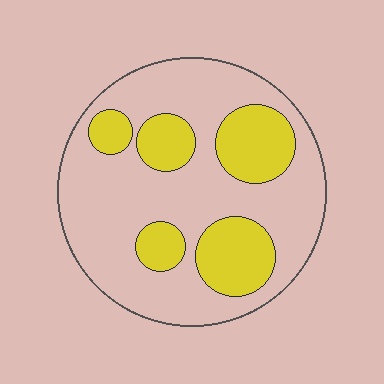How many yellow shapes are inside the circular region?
5.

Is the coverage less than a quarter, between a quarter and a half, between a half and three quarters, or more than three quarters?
Between a quarter and a half.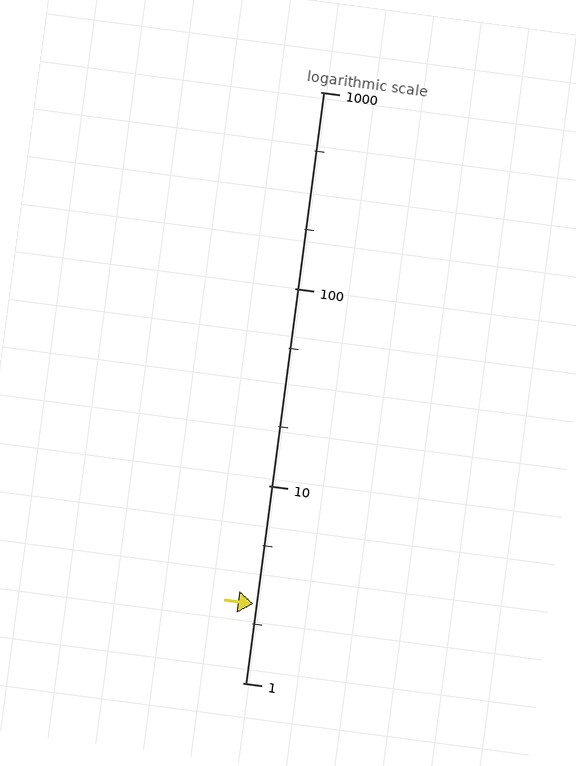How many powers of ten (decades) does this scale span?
The scale spans 3 decades, from 1 to 1000.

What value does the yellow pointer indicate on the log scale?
The pointer indicates approximately 2.5.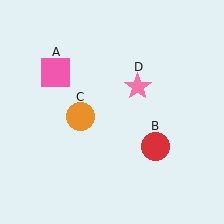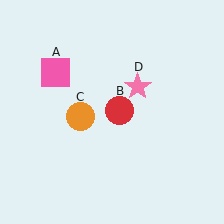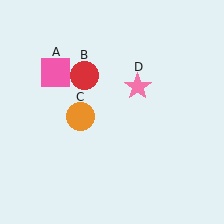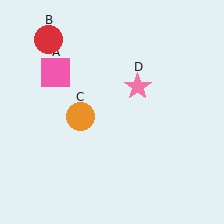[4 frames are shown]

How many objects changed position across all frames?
1 object changed position: red circle (object B).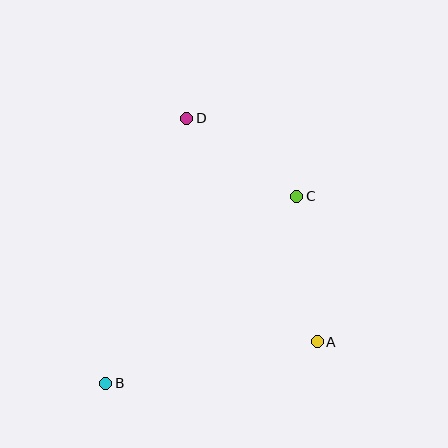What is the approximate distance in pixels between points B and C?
The distance between B and C is approximately 267 pixels.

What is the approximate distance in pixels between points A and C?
The distance between A and C is approximately 147 pixels.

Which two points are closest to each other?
Points C and D are closest to each other.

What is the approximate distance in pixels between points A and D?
The distance between A and D is approximately 259 pixels.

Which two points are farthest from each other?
Points B and D are farthest from each other.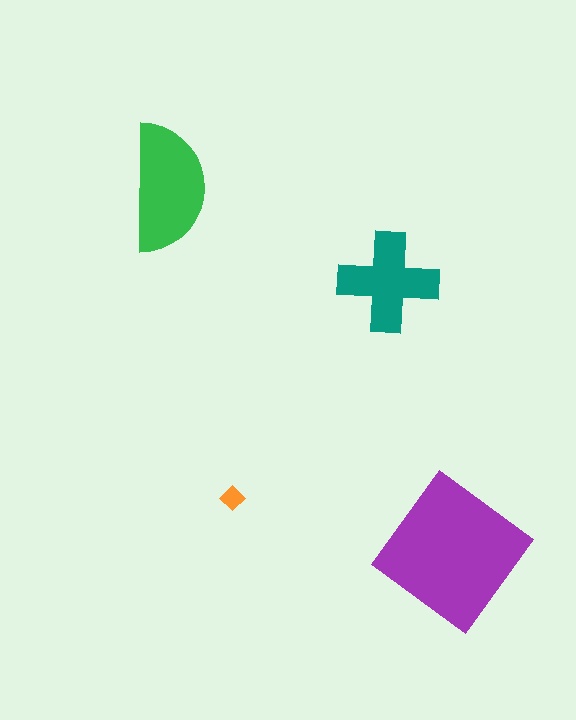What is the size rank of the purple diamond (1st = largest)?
1st.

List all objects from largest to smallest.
The purple diamond, the green semicircle, the teal cross, the orange diamond.